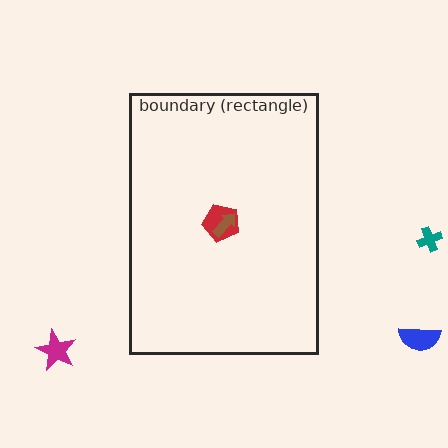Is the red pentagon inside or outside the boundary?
Inside.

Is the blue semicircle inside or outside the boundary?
Outside.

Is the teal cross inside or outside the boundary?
Outside.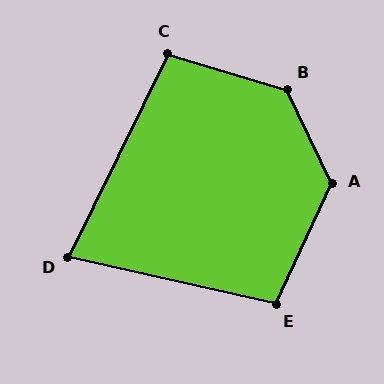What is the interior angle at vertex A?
Approximately 130 degrees (obtuse).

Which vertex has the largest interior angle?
B, at approximately 132 degrees.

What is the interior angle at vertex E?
Approximately 102 degrees (obtuse).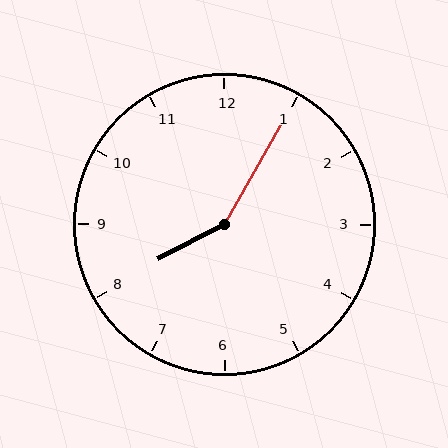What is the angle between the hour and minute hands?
Approximately 148 degrees.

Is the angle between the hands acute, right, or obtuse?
It is obtuse.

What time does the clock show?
8:05.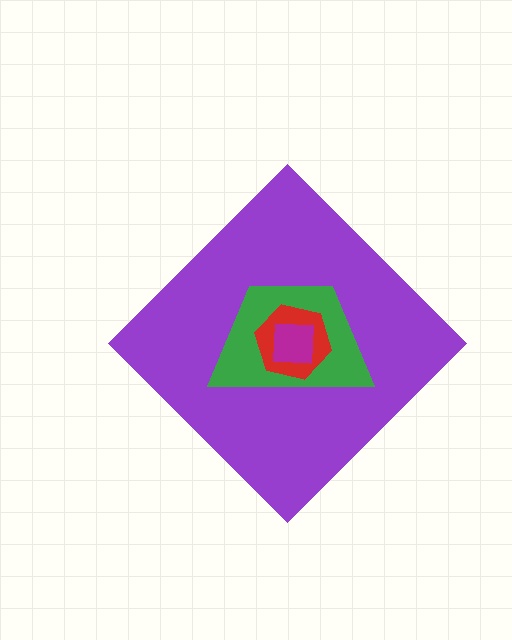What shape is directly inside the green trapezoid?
The red hexagon.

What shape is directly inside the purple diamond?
The green trapezoid.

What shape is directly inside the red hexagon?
The magenta square.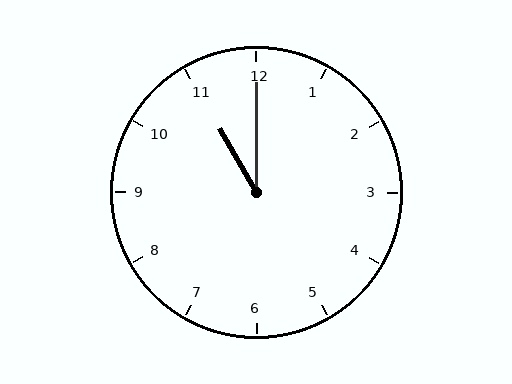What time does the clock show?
11:00.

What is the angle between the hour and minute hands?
Approximately 30 degrees.